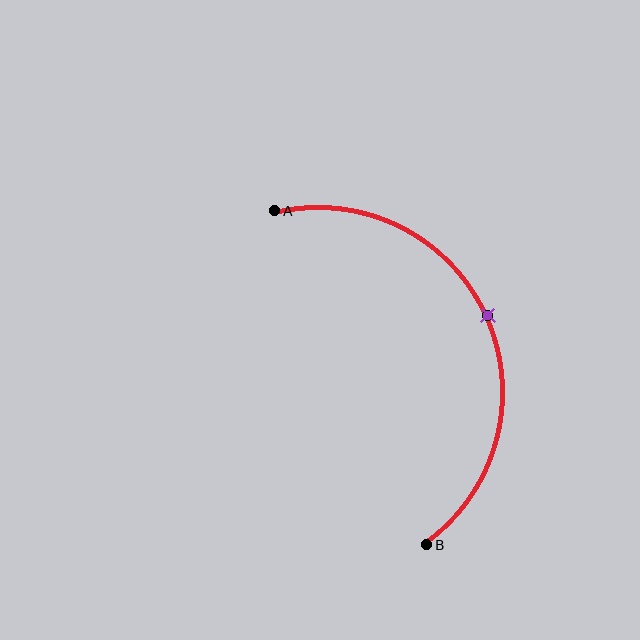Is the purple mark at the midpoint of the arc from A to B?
Yes. The purple mark lies on the arc at equal arc-length from both A and B — it is the arc midpoint.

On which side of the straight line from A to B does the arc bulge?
The arc bulges to the right of the straight line connecting A and B.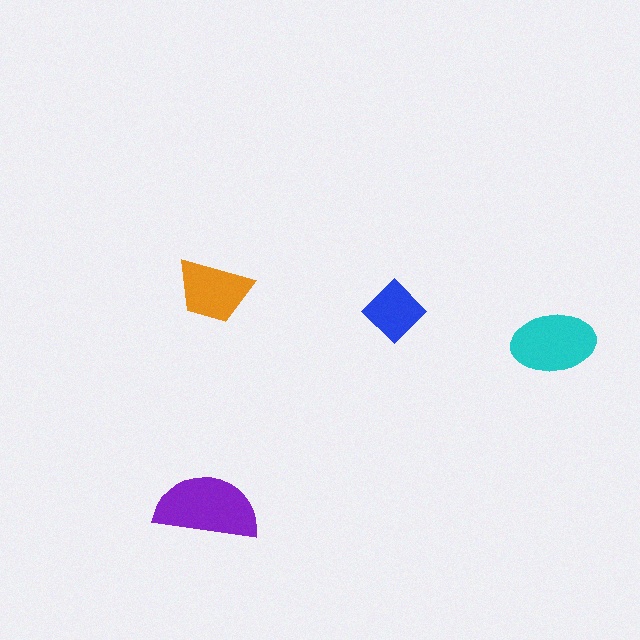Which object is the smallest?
The blue diamond.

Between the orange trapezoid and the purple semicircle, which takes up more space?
The purple semicircle.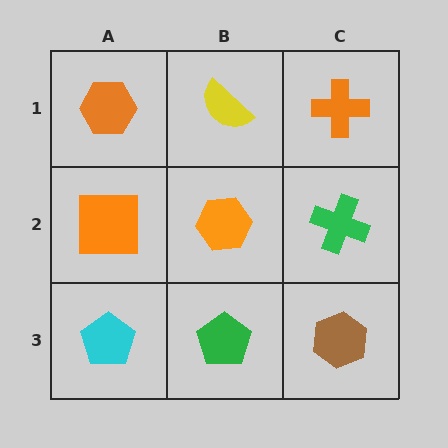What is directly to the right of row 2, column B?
A green cross.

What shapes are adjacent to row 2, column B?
A yellow semicircle (row 1, column B), a green pentagon (row 3, column B), an orange square (row 2, column A), a green cross (row 2, column C).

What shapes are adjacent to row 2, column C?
An orange cross (row 1, column C), a brown hexagon (row 3, column C), an orange hexagon (row 2, column B).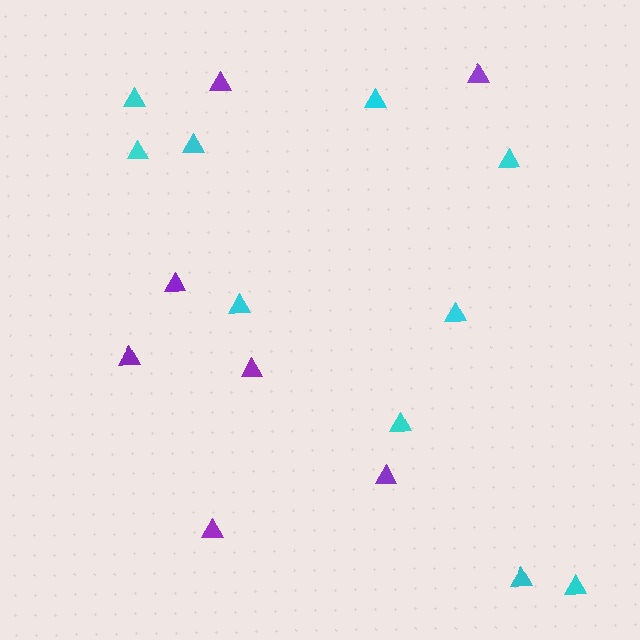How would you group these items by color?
There are 2 groups: one group of purple triangles (7) and one group of cyan triangles (10).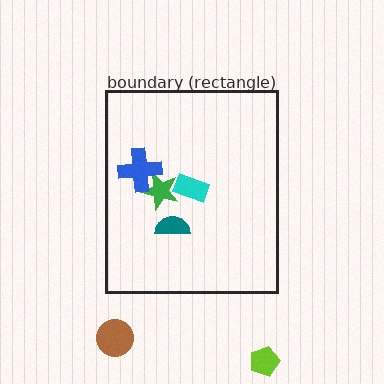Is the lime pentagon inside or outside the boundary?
Outside.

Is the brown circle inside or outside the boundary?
Outside.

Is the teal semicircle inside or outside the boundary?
Inside.